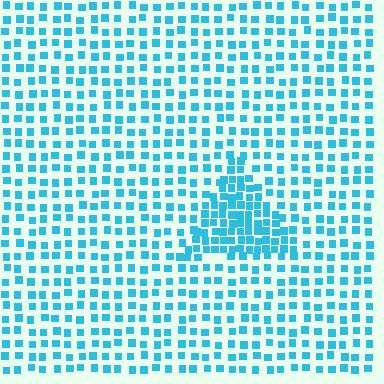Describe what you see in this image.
The image contains small cyan elements arranged at two different densities. A triangle-shaped region is visible where the elements are more densely packed than the surrounding area.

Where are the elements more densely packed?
The elements are more densely packed inside the triangle boundary.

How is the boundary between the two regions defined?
The boundary is defined by a change in element density (approximately 2.0x ratio). All elements are the same color, size, and shape.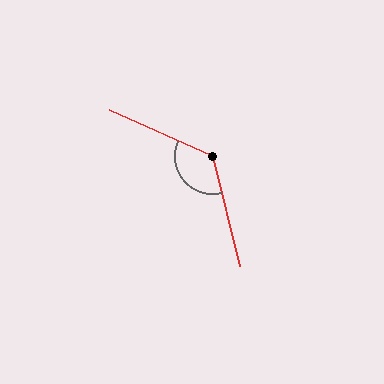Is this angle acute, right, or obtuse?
It is obtuse.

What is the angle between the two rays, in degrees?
Approximately 128 degrees.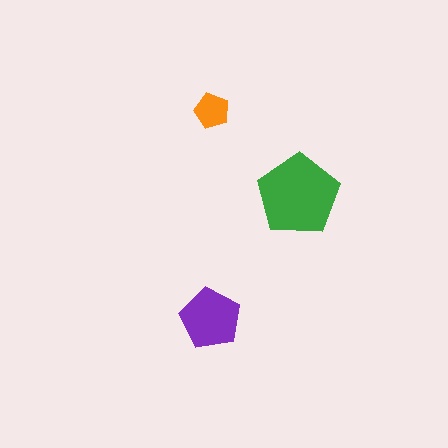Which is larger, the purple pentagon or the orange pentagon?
The purple one.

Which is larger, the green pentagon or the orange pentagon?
The green one.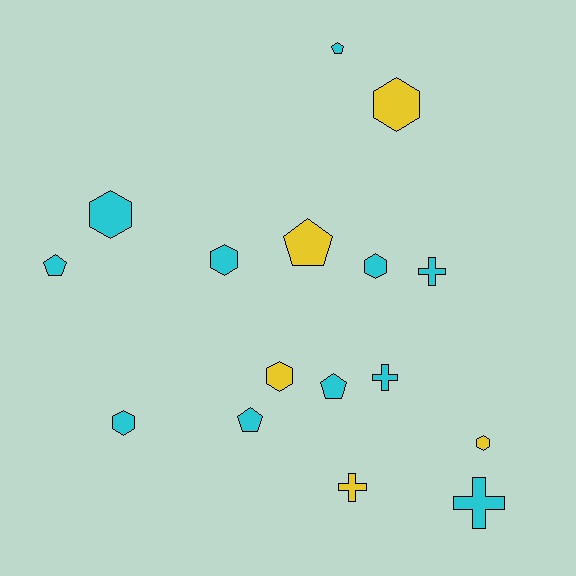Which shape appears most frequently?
Hexagon, with 7 objects.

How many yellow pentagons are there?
There is 1 yellow pentagon.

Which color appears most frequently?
Cyan, with 11 objects.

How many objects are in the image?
There are 16 objects.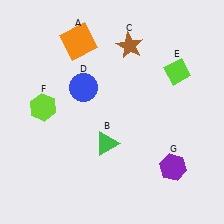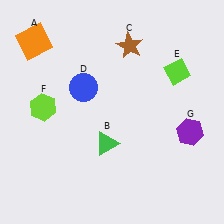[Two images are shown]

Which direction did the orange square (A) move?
The orange square (A) moved left.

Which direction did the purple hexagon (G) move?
The purple hexagon (G) moved up.